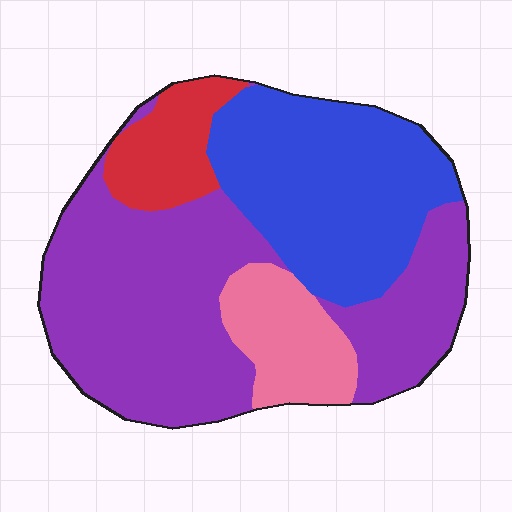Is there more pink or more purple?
Purple.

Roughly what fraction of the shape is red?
Red covers roughly 10% of the shape.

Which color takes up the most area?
Purple, at roughly 50%.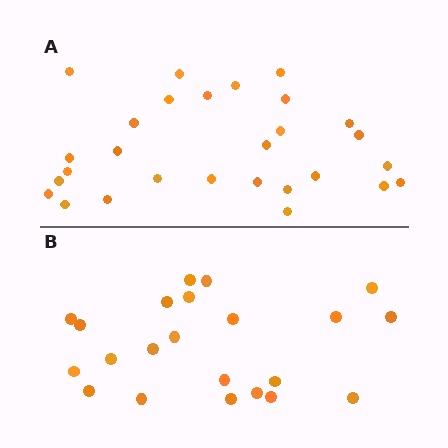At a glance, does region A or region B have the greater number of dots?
Region A (the top region) has more dots.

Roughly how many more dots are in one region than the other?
Region A has about 6 more dots than region B.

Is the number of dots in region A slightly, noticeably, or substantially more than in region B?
Region A has noticeably more, but not dramatically so. The ratio is roughly 1.3 to 1.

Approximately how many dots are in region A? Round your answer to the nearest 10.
About 30 dots. (The exact count is 28, which rounds to 30.)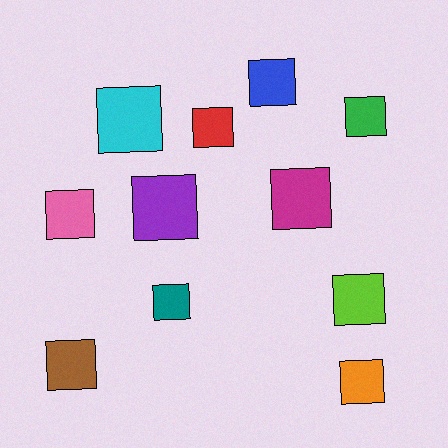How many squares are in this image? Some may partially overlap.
There are 11 squares.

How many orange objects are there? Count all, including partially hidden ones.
There is 1 orange object.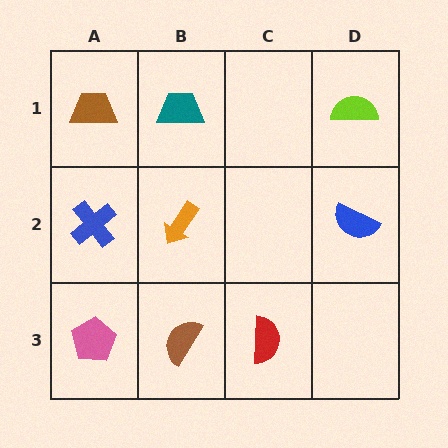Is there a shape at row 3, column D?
No, that cell is empty.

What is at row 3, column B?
A brown semicircle.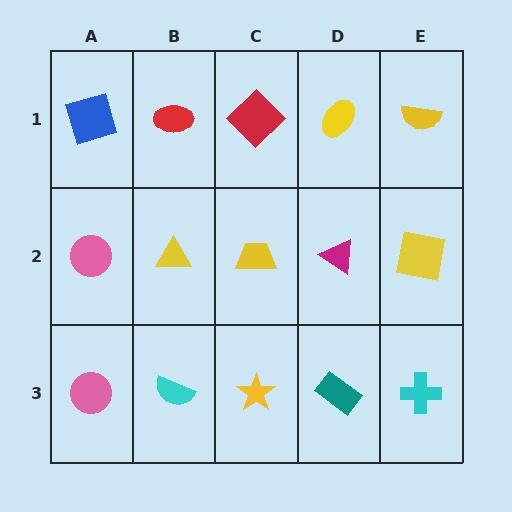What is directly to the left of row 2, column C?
A yellow triangle.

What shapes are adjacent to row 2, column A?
A blue square (row 1, column A), a pink circle (row 3, column A), a yellow triangle (row 2, column B).